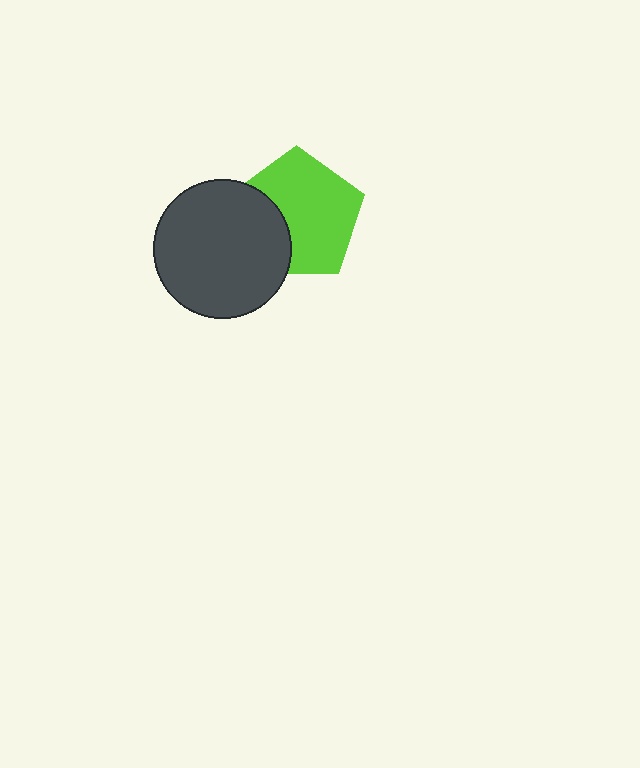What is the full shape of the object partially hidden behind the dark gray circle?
The partially hidden object is a lime pentagon.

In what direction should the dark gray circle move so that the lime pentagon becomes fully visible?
The dark gray circle should move left. That is the shortest direction to clear the overlap and leave the lime pentagon fully visible.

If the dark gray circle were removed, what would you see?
You would see the complete lime pentagon.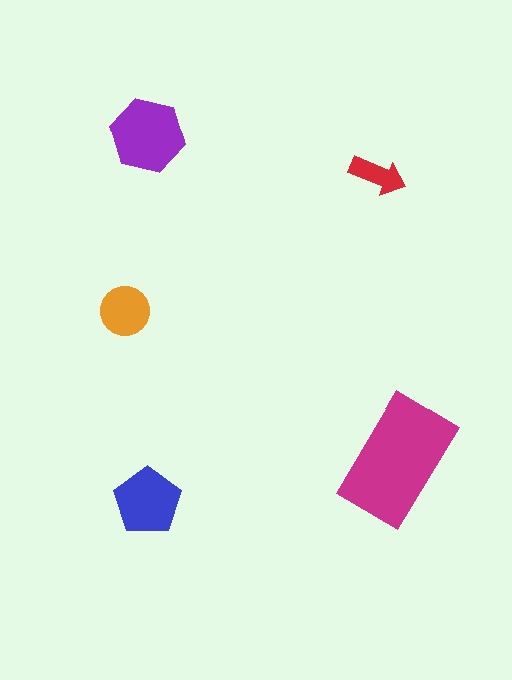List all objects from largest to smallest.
The magenta rectangle, the purple hexagon, the blue pentagon, the orange circle, the red arrow.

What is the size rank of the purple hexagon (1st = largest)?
2nd.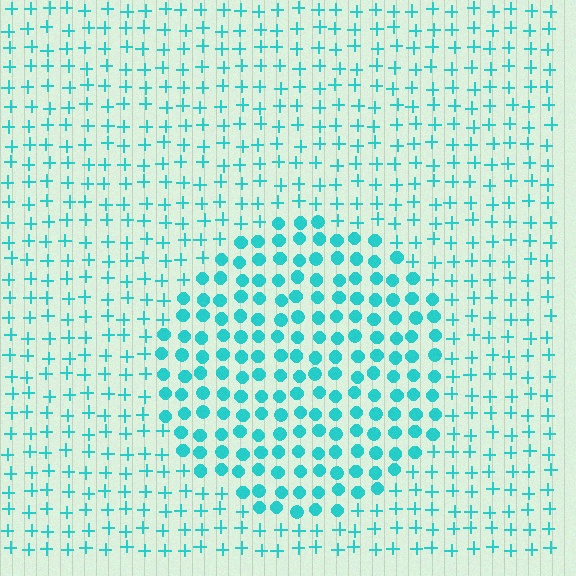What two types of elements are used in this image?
The image uses circles inside the circle region and plus signs outside it.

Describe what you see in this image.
The image is filled with small cyan elements arranged in a uniform grid. A circle-shaped region contains circles, while the surrounding area contains plus signs. The boundary is defined purely by the change in element shape.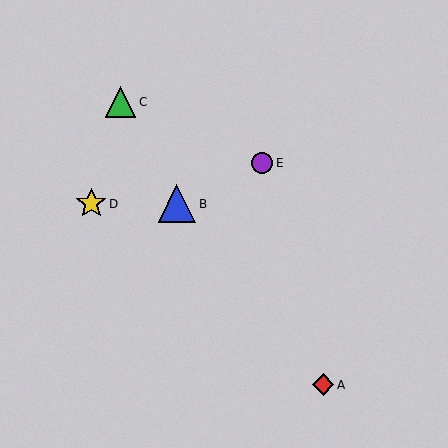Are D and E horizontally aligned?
No, D is at y≈204 and E is at y≈163.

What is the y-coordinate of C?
Object C is at y≈102.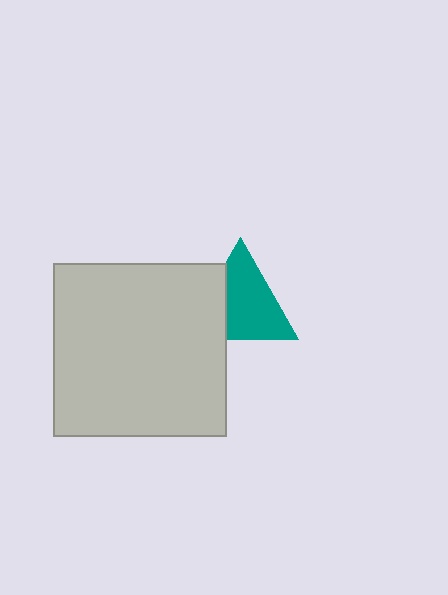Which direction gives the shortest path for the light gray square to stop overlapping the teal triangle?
Moving left gives the shortest separation.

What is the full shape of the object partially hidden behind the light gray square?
The partially hidden object is a teal triangle.